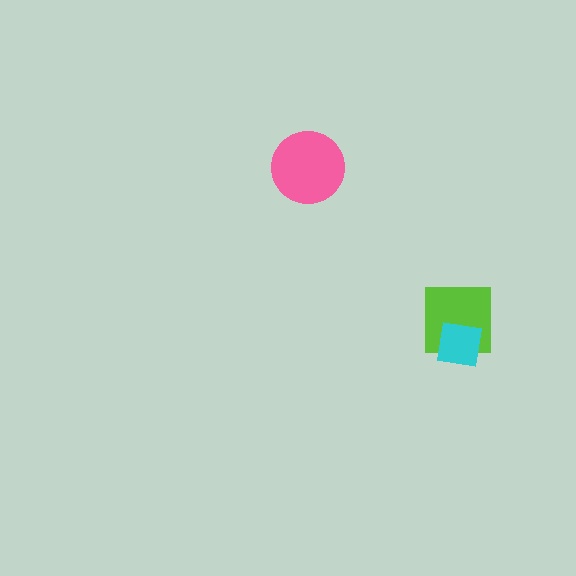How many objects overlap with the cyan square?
1 object overlaps with the cyan square.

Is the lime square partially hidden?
Yes, it is partially covered by another shape.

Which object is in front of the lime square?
The cyan square is in front of the lime square.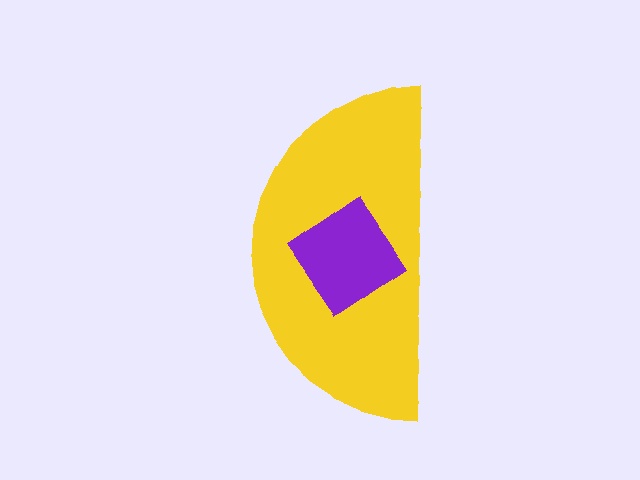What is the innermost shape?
The purple diamond.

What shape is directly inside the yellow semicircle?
The purple diamond.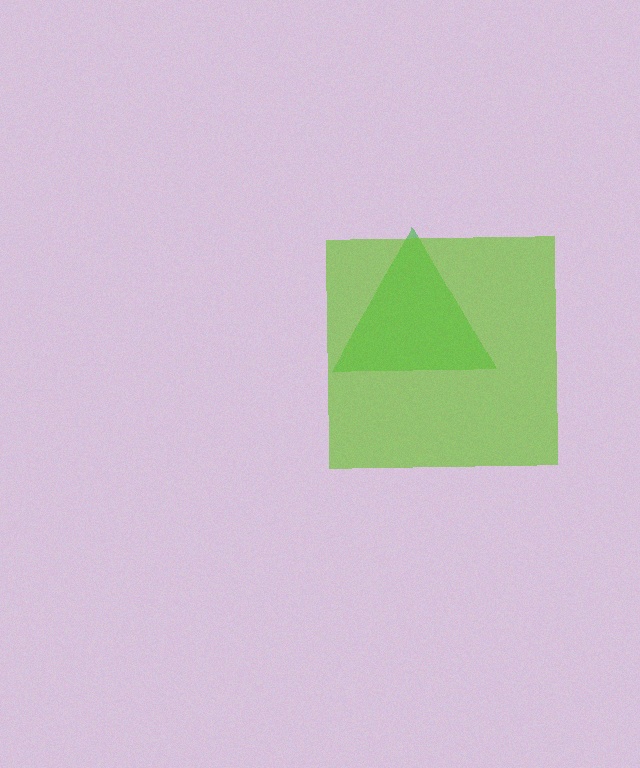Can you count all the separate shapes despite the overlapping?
Yes, there are 2 separate shapes.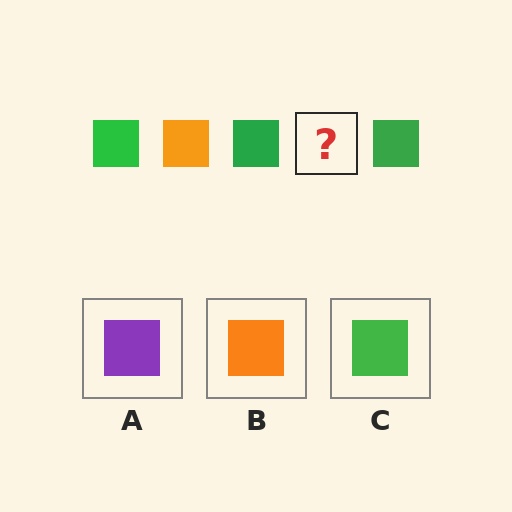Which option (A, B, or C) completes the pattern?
B.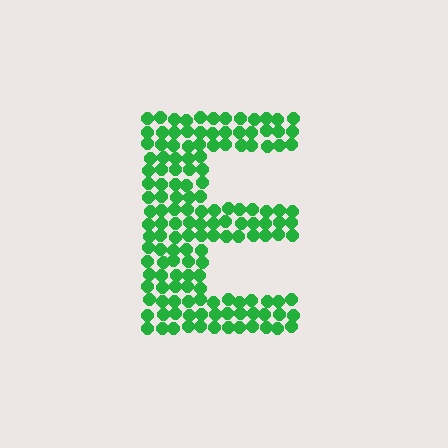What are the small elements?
The small elements are circles.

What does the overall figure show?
The overall figure shows the letter E.